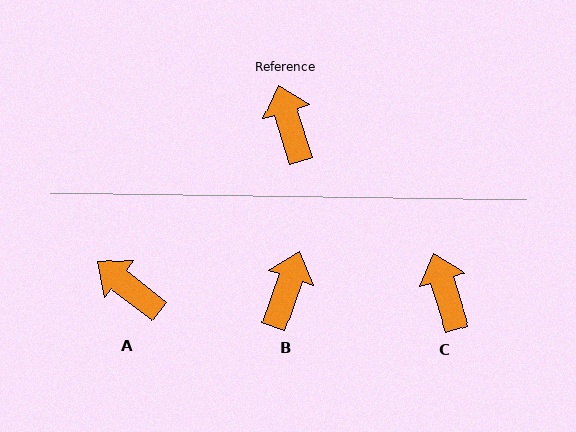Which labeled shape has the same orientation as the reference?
C.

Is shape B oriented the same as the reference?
No, it is off by about 36 degrees.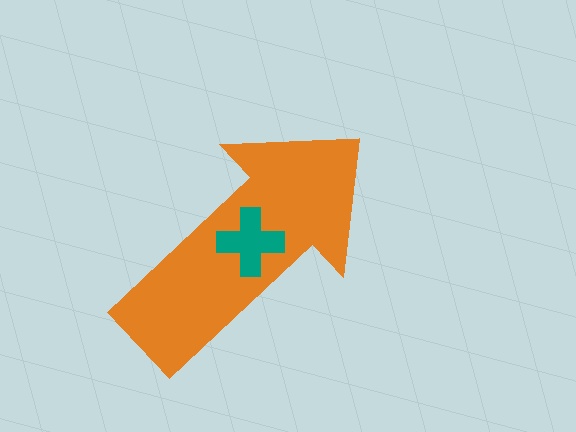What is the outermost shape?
The orange arrow.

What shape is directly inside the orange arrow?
The teal cross.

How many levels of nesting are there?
2.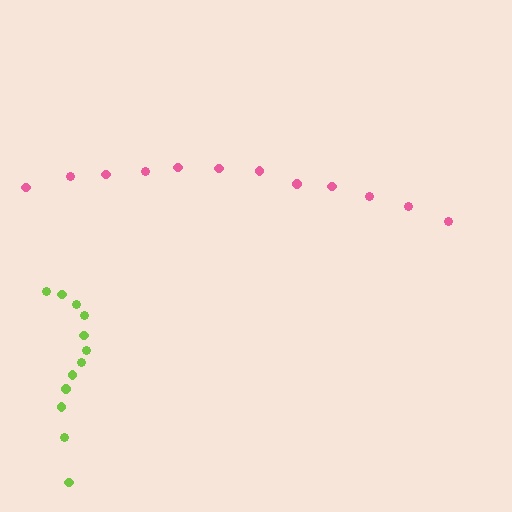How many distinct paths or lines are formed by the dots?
There are 2 distinct paths.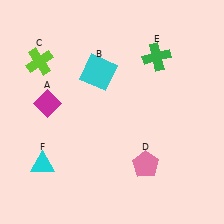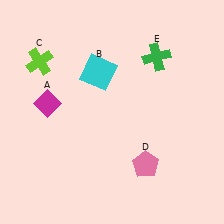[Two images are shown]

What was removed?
The cyan triangle (F) was removed in Image 2.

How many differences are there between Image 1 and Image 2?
There is 1 difference between the two images.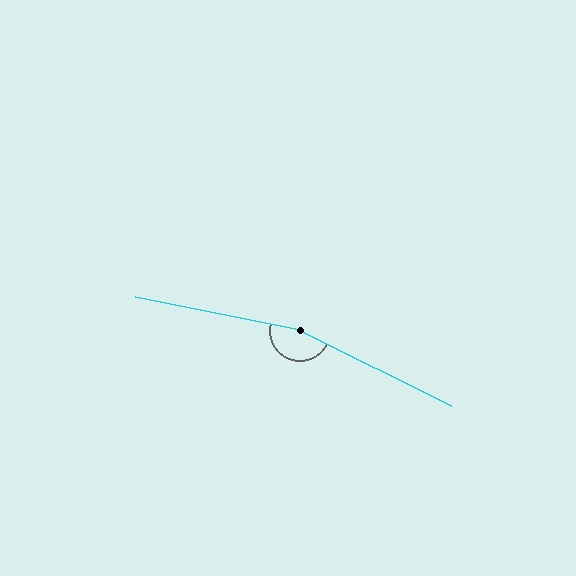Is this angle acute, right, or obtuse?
It is obtuse.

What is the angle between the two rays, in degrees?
Approximately 165 degrees.